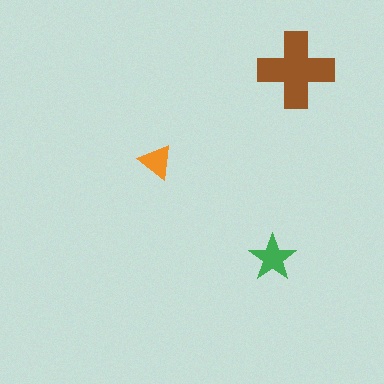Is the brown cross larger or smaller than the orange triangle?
Larger.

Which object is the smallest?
The orange triangle.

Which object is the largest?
The brown cross.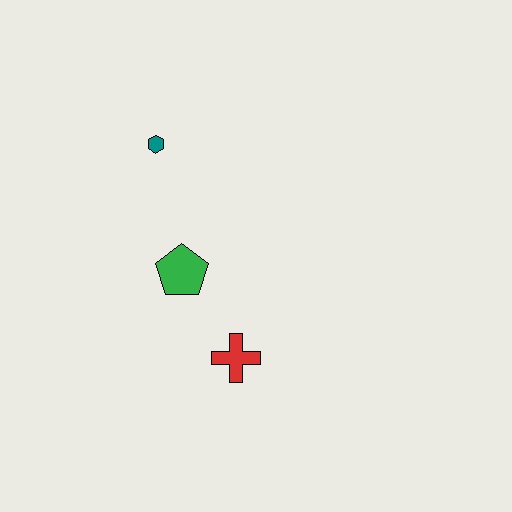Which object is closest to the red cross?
The green pentagon is closest to the red cross.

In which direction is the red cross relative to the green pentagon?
The red cross is below the green pentagon.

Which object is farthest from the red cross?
The teal hexagon is farthest from the red cross.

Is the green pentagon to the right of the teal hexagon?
Yes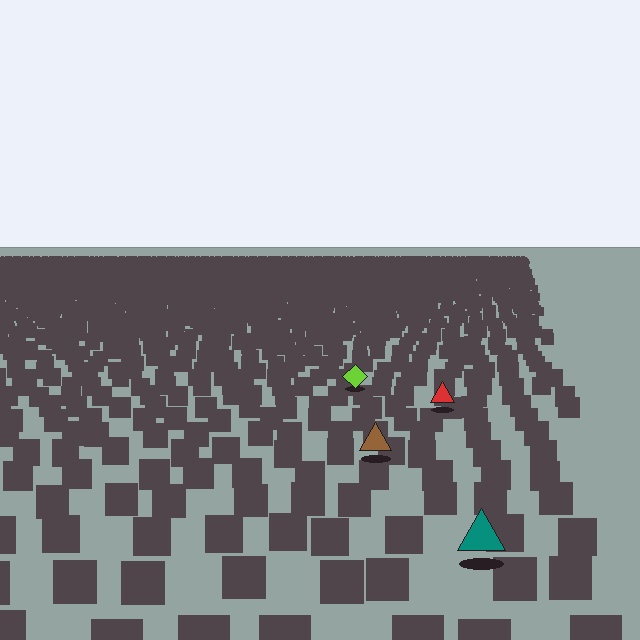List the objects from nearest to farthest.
From nearest to farthest: the teal triangle, the brown triangle, the red triangle, the lime diamond.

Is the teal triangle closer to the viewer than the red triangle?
Yes. The teal triangle is closer — you can tell from the texture gradient: the ground texture is coarser near it.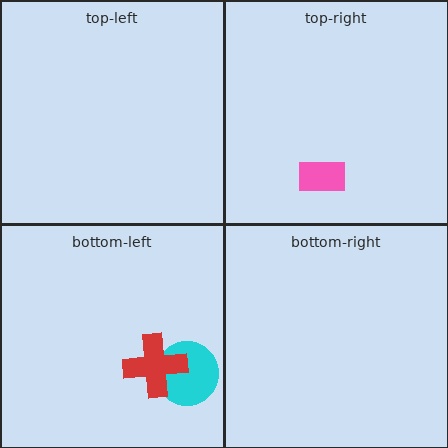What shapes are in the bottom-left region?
The cyan circle, the red cross.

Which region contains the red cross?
The bottom-left region.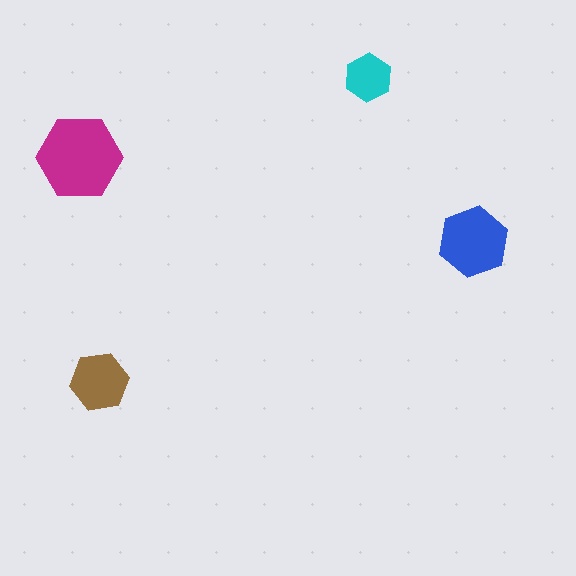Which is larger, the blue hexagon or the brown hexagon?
The blue one.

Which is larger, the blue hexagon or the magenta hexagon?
The magenta one.